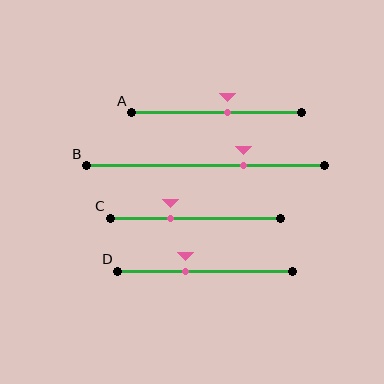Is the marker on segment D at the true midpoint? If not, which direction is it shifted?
No, the marker on segment D is shifted to the left by about 11% of the segment length.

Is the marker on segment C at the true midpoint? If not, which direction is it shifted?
No, the marker on segment C is shifted to the left by about 14% of the segment length.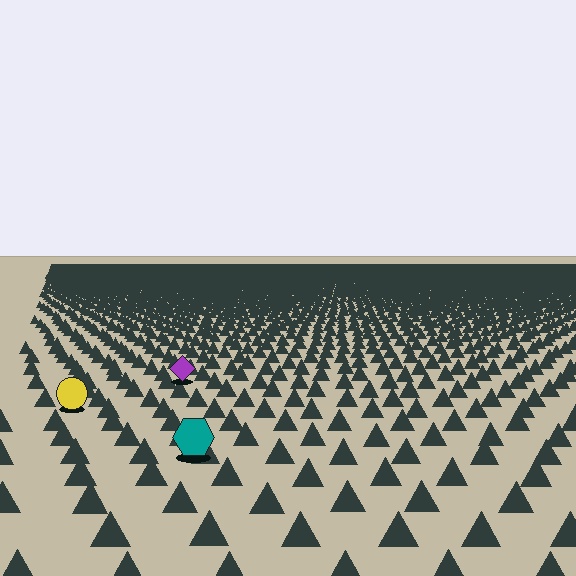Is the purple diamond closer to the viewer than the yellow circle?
No. The yellow circle is closer — you can tell from the texture gradient: the ground texture is coarser near it.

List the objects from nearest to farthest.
From nearest to farthest: the teal hexagon, the yellow circle, the purple diamond.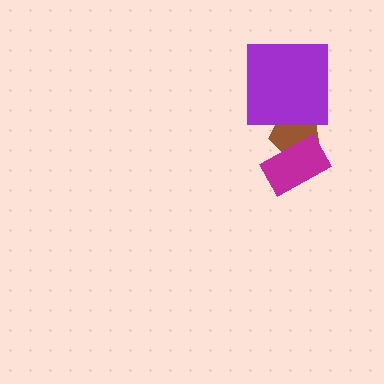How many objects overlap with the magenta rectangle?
1 object overlaps with the magenta rectangle.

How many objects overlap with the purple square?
1 object overlaps with the purple square.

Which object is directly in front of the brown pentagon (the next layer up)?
The purple square is directly in front of the brown pentagon.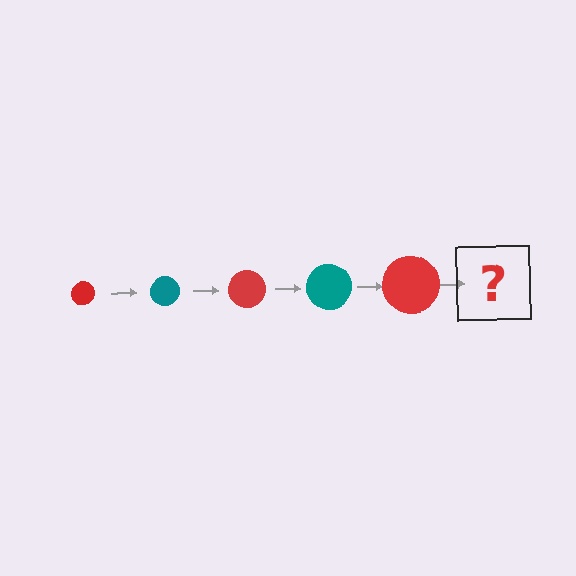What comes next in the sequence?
The next element should be a teal circle, larger than the previous one.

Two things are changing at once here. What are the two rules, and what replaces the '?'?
The two rules are that the circle grows larger each step and the color cycles through red and teal. The '?' should be a teal circle, larger than the previous one.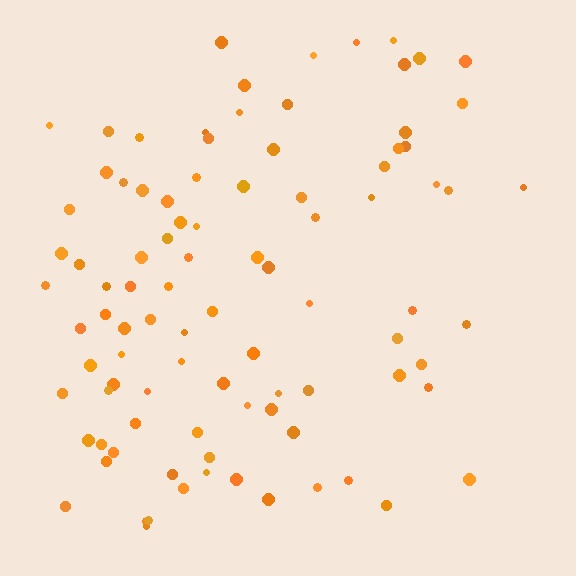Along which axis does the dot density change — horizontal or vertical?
Horizontal.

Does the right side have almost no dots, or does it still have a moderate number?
Still a moderate number, just noticeably fewer than the left.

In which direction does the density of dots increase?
From right to left, with the left side densest.